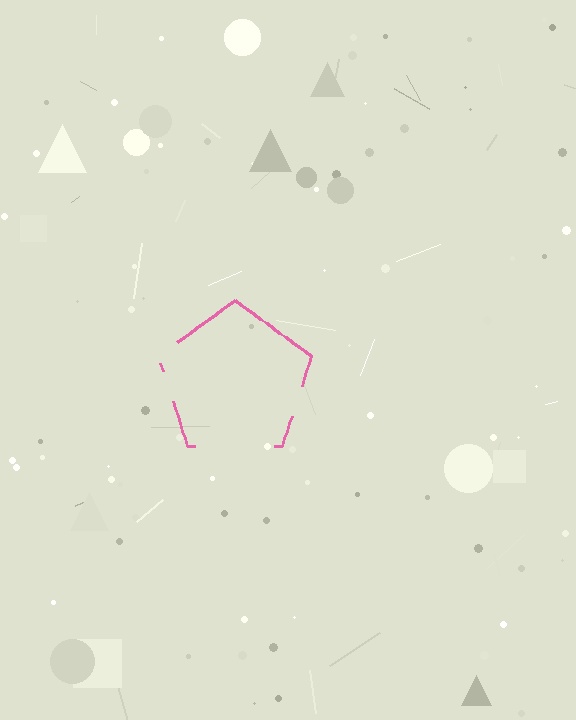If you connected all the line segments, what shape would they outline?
They would outline a pentagon.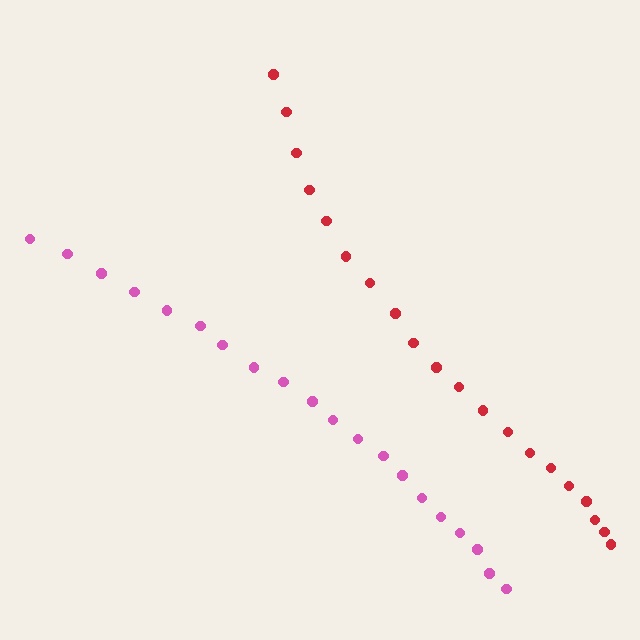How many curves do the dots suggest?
There are 2 distinct paths.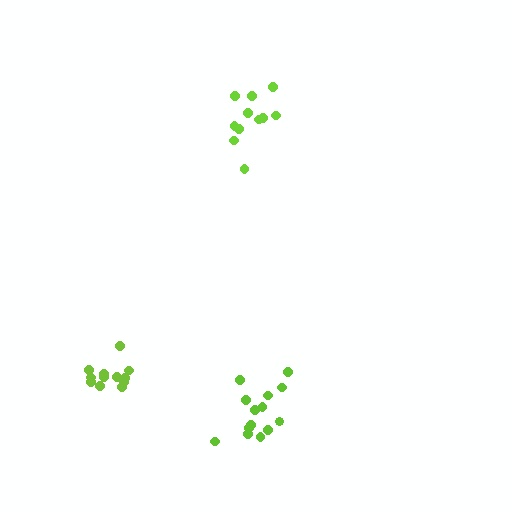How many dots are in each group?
Group 1: 14 dots, Group 2: 11 dots, Group 3: 13 dots (38 total).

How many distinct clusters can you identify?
There are 3 distinct clusters.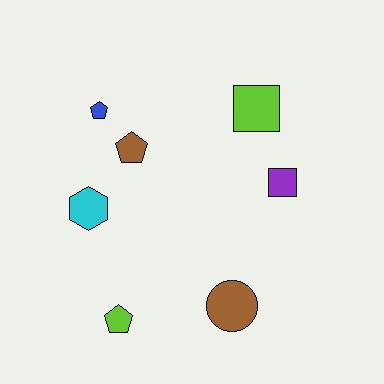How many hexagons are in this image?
There is 1 hexagon.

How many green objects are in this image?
There are no green objects.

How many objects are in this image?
There are 7 objects.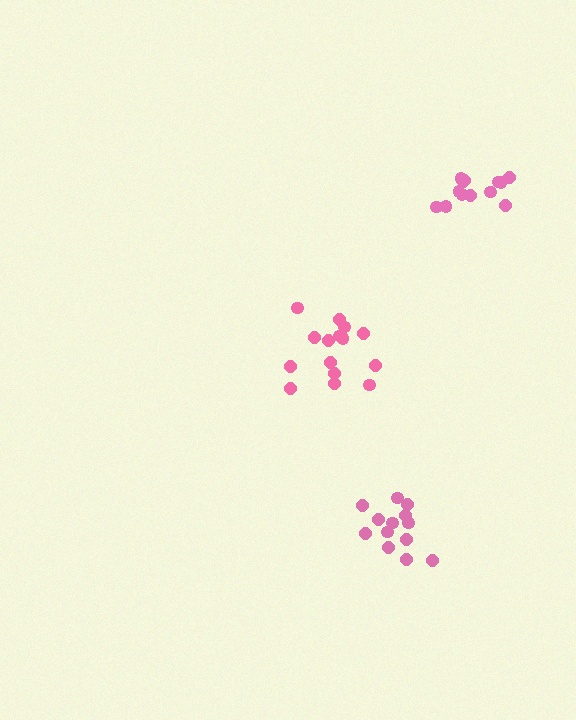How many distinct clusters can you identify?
There are 3 distinct clusters.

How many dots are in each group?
Group 1: 13 dots, Group 2: 13 dots, Group 3: 15 dots (41 total).